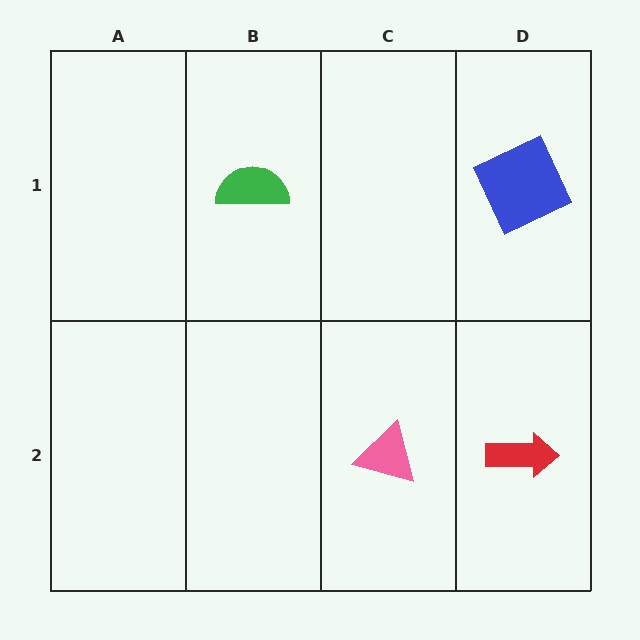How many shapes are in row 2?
2 shapes.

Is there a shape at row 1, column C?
No, that cell is empty.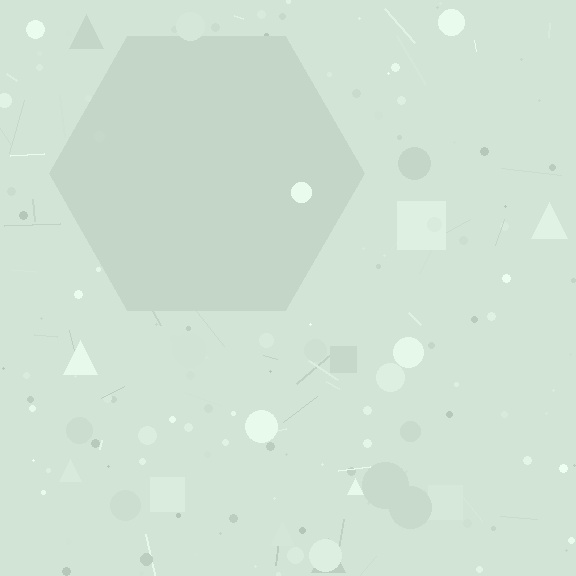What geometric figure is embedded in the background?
A hexagon is embedded in the background.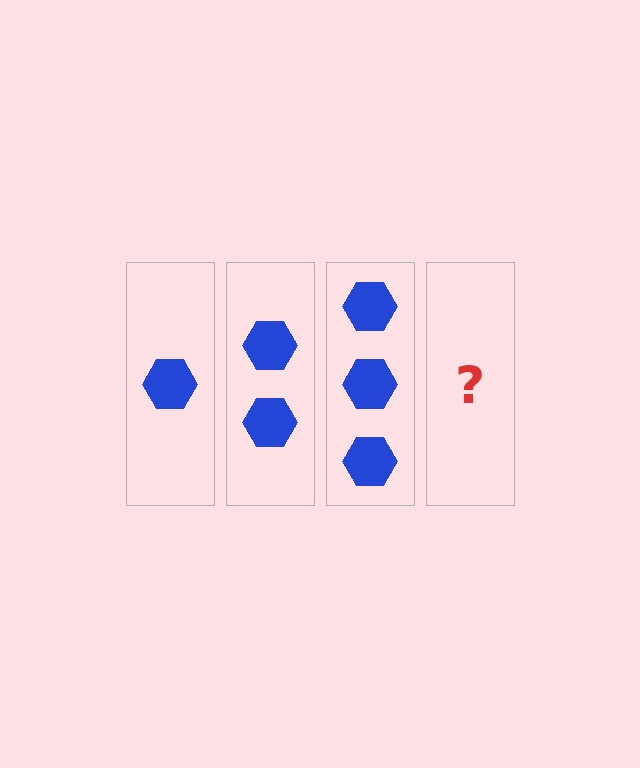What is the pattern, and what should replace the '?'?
The pattern is that each step adds one more hexagon. The '?' should be 4 hexagons.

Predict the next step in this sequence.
The next step is 4 hexagons.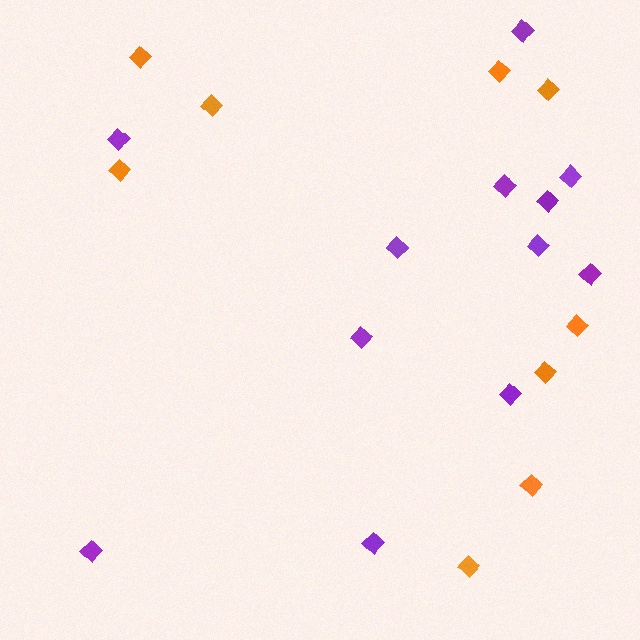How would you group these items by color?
There are 2 groups: one group of purple diamonds (12) and one group of orange diamonds (9).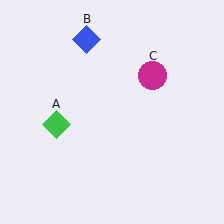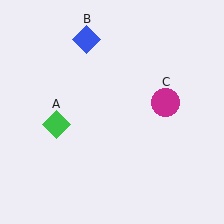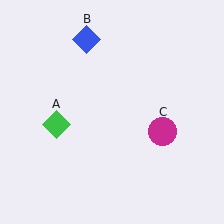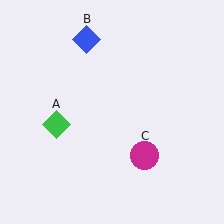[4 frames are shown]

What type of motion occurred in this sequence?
The magenta circle (object C) rotated clockwise around the center of the scene.